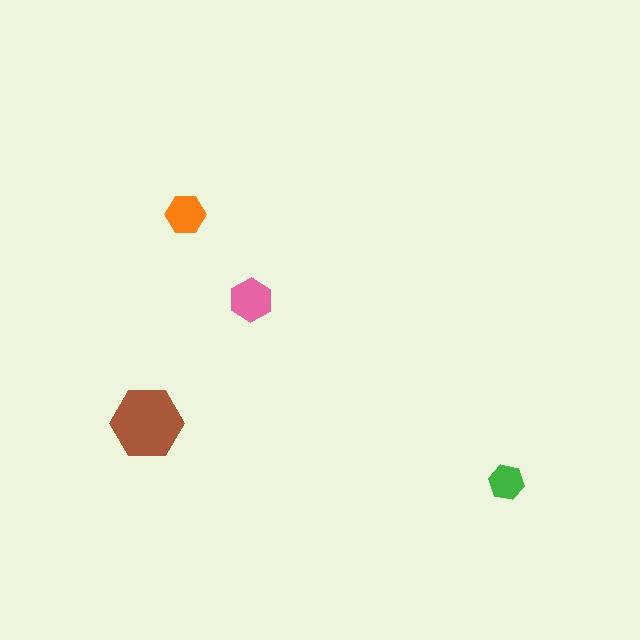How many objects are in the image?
There are 4 objects in the image.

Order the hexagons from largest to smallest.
the brown one, the pink one, the orange one, the green one.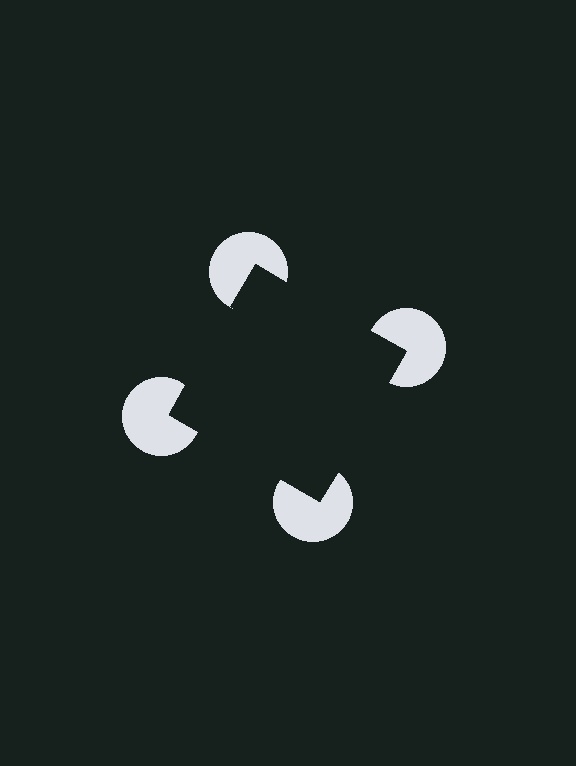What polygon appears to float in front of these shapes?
An illusory square — its edges are inferred from the aligned wedge cuts in the pac-man discs, not physically drawn.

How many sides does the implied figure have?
4 sides.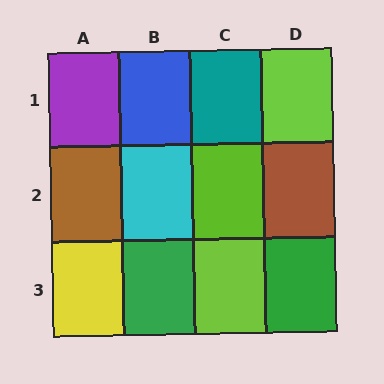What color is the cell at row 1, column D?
Lime.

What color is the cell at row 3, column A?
Yellow.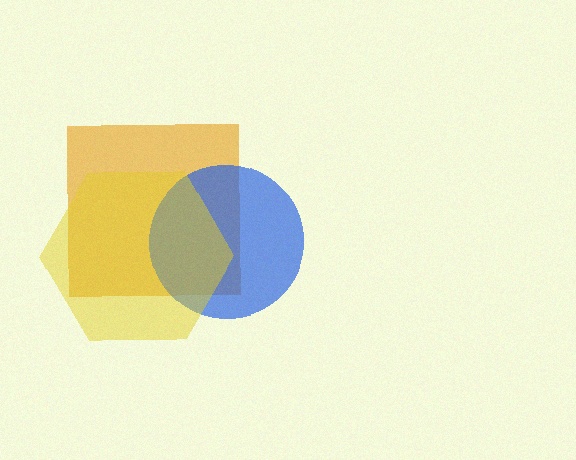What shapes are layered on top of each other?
The layered shapes are: an orange square, a blue circle, a yellow hexagon.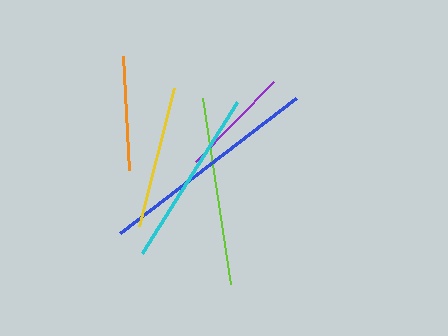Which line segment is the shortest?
The purple line is the shortest at approximately 112 pixels.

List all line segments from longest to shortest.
From longest to shortest: blue, lime, cyan, yellow, orange, purple.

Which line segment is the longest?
The blue line is the longest at approximately 221 pixels.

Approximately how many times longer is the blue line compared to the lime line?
The blue line is approximately 1.2 times the length of the lime line.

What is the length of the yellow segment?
The yellow segment is approximately 142 pixels long.